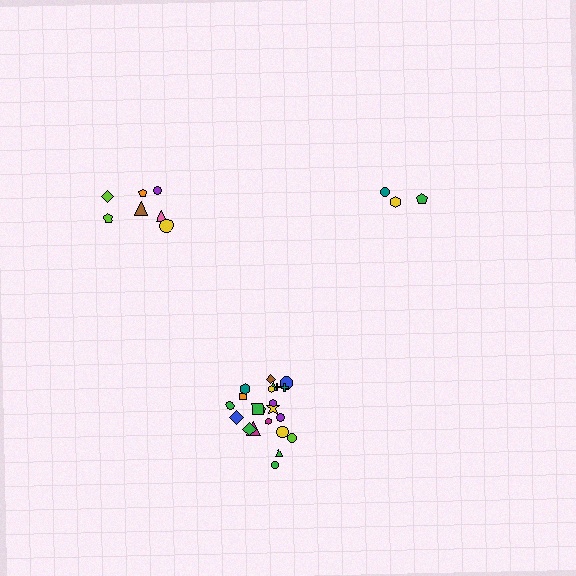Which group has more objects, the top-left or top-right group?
The top-left group.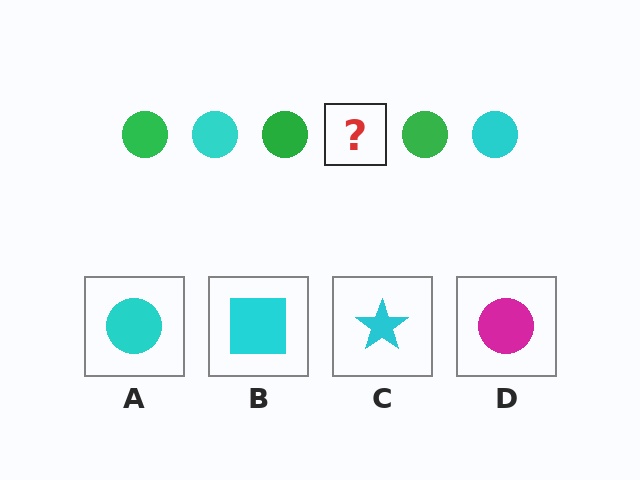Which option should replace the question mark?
Option A.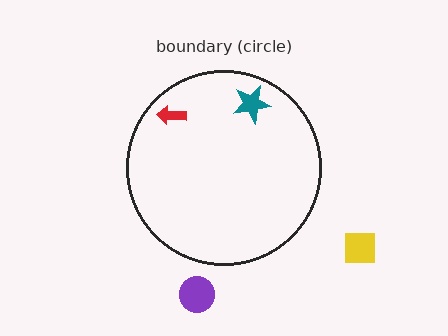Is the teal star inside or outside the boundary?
Inside.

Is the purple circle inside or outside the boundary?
Outside.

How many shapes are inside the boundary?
2 inside, 2 outside.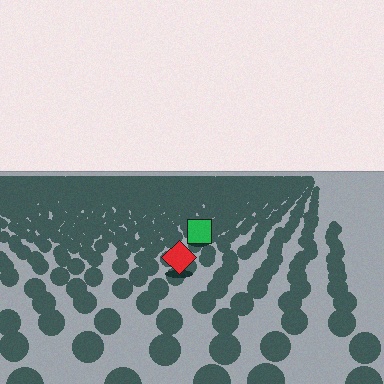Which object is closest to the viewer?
The red diamond is closest. The texture marks near it are larger and more spread out.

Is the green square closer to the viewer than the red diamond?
No. The red diamond is closer — you can tell from the texture gradient: the ground texture is coarser near it.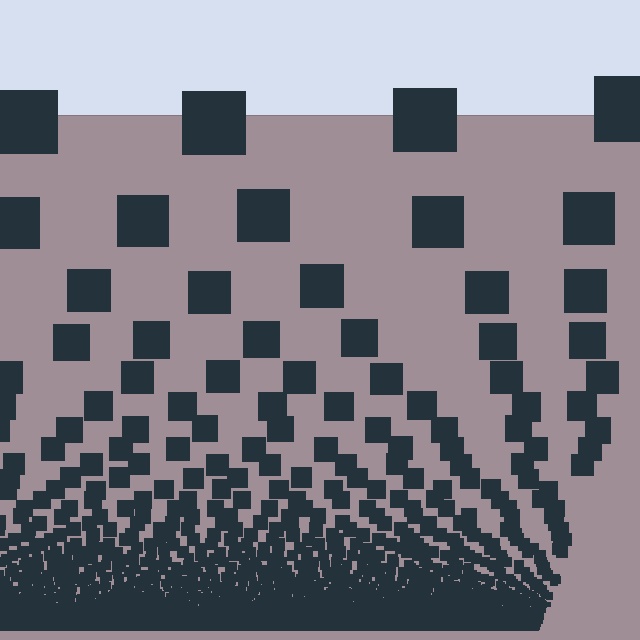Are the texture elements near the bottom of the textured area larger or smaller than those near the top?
Smaller. The gradient is inverted — elements near the bottom are smaller and denser.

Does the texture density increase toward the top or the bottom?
Density increases toward the bottom.